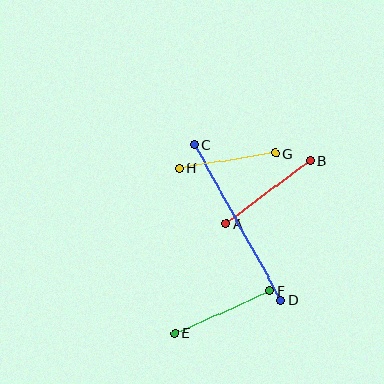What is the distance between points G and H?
The distance is approximately 96 pixels.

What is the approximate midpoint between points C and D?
The midpoint is at approximately (238, 222) pixels.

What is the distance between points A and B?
The distance is approximately 104 pixels.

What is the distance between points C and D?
The distance is approximately 178 pixels.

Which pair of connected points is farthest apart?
Points C and D are farthest apart.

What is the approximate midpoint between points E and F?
The midpoint is at approximately (222, 312) pixels.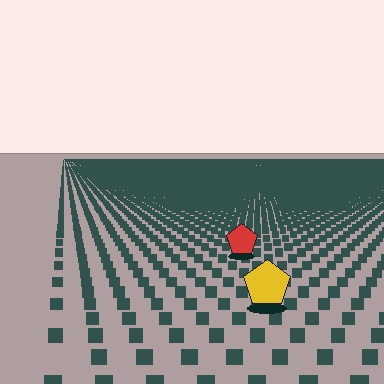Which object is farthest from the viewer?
The red pentagon is farthest from the viewer. It appears smaller and the ground texture around it is denser.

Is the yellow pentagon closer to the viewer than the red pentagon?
Yes. The yellow pentagon is closer — you can tell from the texture gradient: the ground texture is coarser near it.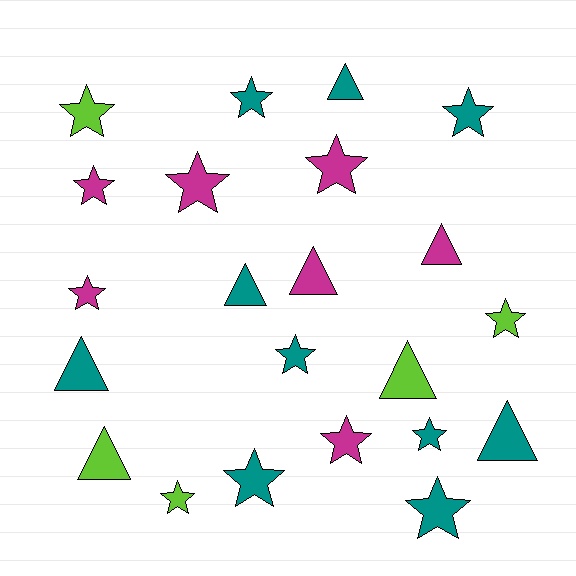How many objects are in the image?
There are 22 objects.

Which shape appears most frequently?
Star, with 14 objects.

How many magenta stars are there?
There are 5 magenta stars.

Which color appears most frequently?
Teal, with 10 objects.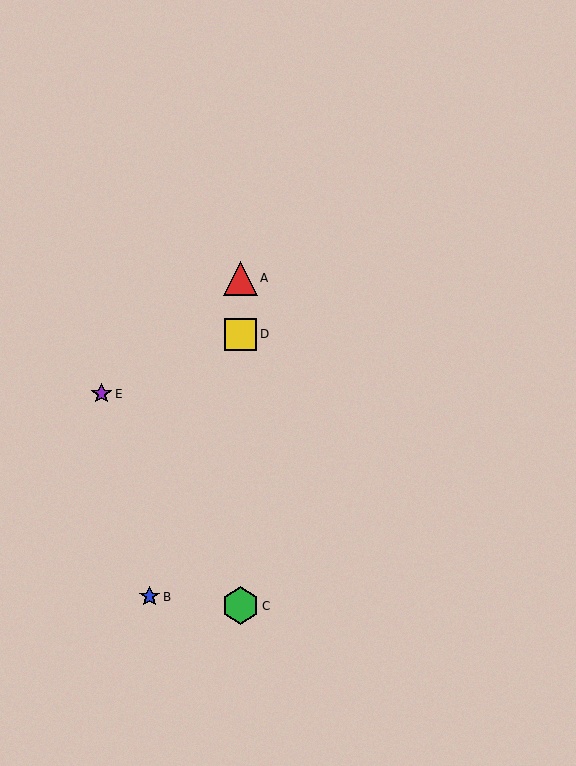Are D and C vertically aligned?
Yes, both are at x≈241.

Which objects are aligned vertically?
Objects A, C, D are aligned vertically.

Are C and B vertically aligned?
No, C is at x≈241 and B is at x≈149.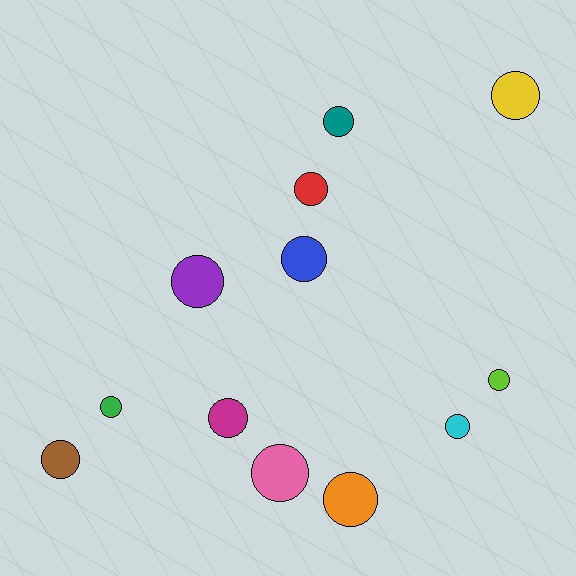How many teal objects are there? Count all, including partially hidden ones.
There is 1 teal object.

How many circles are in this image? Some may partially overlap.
There are 12 circles.